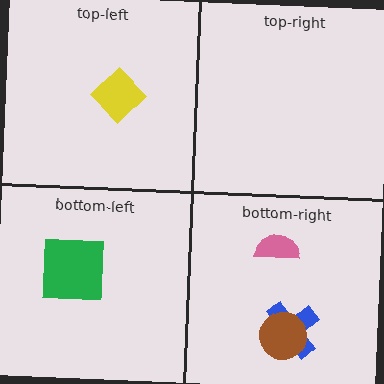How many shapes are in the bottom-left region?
2.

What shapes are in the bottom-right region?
The pink semicircle, the blue cross, the brown circle.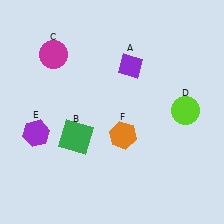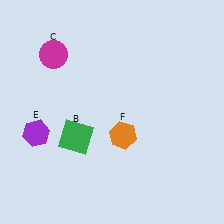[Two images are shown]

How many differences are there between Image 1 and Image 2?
There are 2 differences between the two images.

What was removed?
The lime circle (D), the purple diamond (A) were removed in Image 2.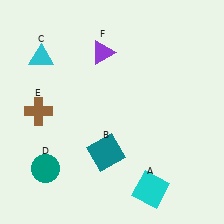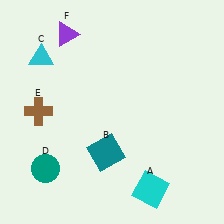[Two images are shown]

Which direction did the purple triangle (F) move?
The purple triangle (F) moved left.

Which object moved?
The purple triangle (F) moved left.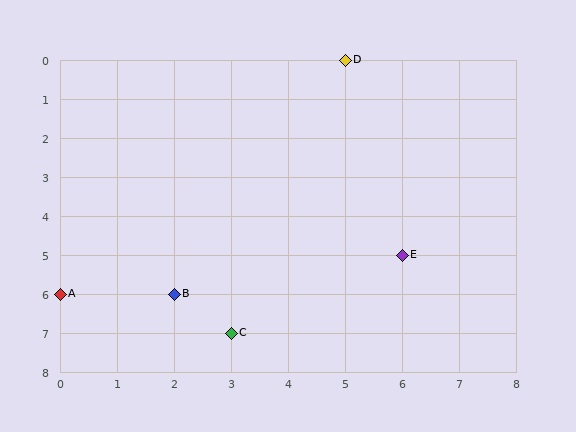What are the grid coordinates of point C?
Point C is at grid coordinates (3, 7).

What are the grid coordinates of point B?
Point B is at grid coordinates (2, 6).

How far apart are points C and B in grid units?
Points C and B are 1 column and 1 row apart (about 1.4 grid units diagonally).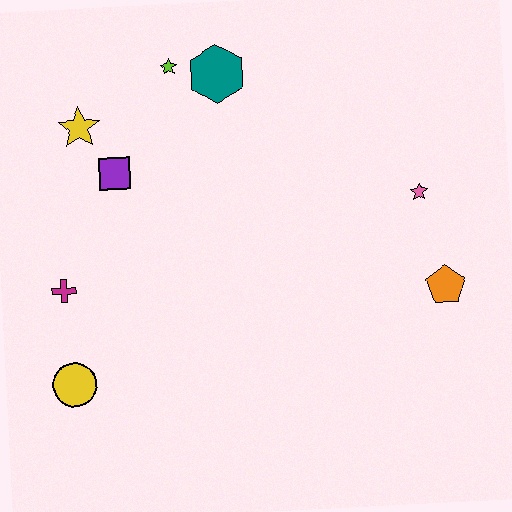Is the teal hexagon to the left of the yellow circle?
No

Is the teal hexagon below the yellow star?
No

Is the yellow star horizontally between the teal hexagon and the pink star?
No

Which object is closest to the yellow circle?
The magenta cross is closest to the yellow circle.